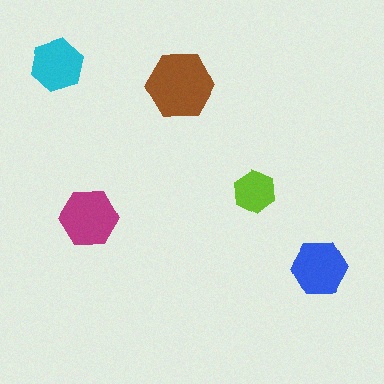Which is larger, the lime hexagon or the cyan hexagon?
The cyan one.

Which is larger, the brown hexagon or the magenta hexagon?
The brown one.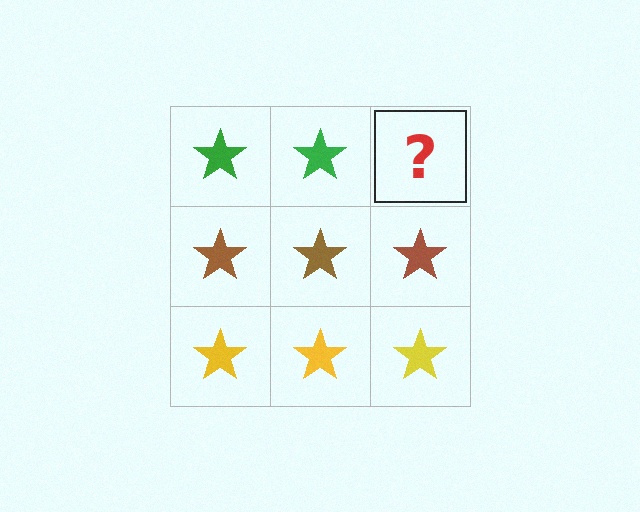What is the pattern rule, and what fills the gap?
The rule is that each row has a consistent color. The gap should be filled with a green star.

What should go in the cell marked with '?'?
The missing cell should contain a green star.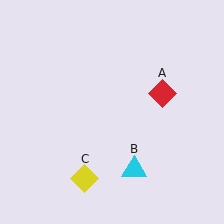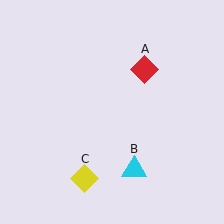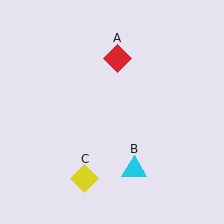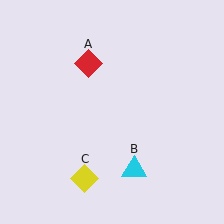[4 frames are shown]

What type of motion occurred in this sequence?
The red diamond (object A) rotated counterclockwise around the center of the scene.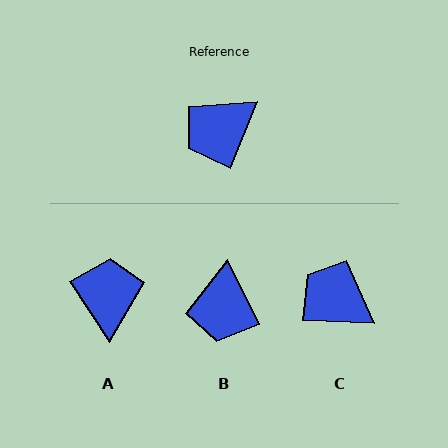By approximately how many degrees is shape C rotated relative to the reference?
Approximately 70 degrees clockwise.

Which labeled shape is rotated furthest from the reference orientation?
A, about 125 degrees away.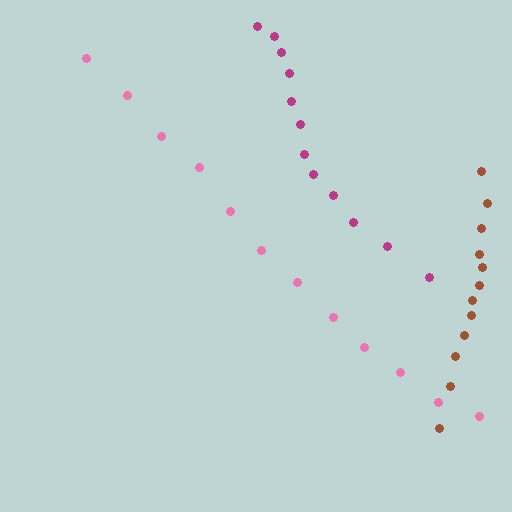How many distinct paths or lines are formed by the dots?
There are 3 distinct paths.